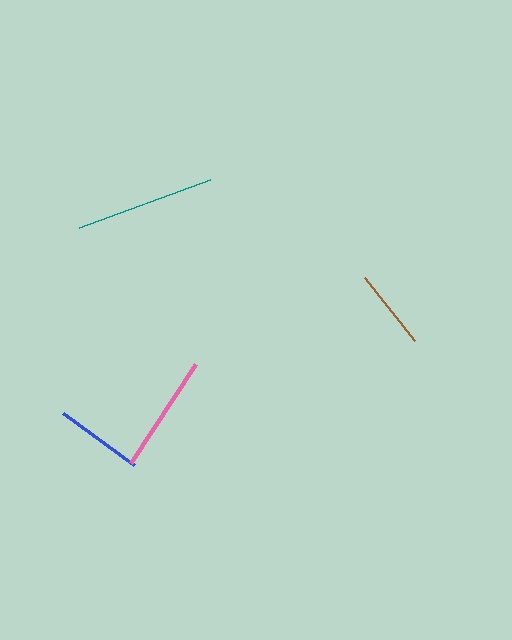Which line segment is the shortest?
The brown line is the shortest at approximately 81 pixels.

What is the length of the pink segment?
The pink segment is approximately 117 pixels long.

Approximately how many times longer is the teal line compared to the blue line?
The teal line is approximately 1.6 times the length of the blue line.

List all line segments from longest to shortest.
From longest to shortest: teal, pink, blue, brown.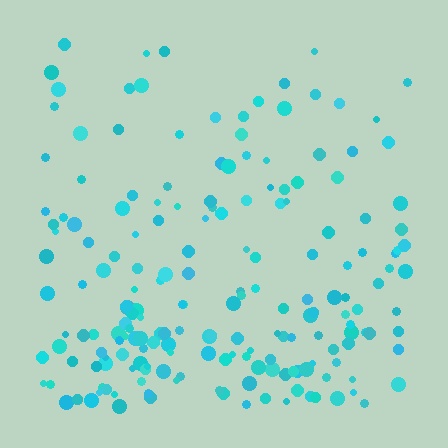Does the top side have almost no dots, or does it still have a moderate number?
Still a moderate number, just noticeably fewer than the bottom.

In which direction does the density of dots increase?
From top to bottom, with the bottom side densest.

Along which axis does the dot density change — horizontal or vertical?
Vertical.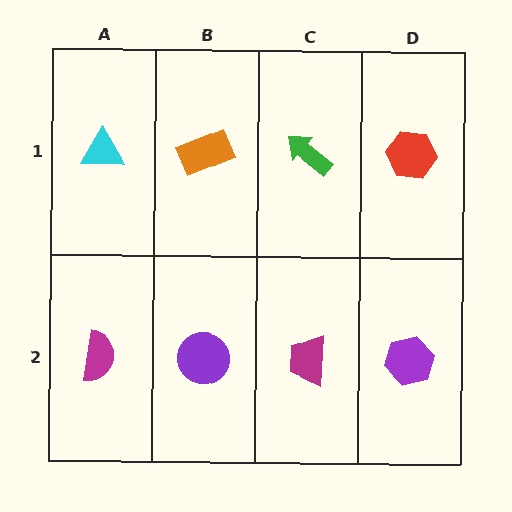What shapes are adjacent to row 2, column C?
A green arrow (row 1, column C), a purple circle (row 2, column B), a purple hexagon (row 2, column D).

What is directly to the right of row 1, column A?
An orange rectangle.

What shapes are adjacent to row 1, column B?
A purple circle (row 2, column B), a cyan triangle (row 1, column A), a green arrow (row 1, column C).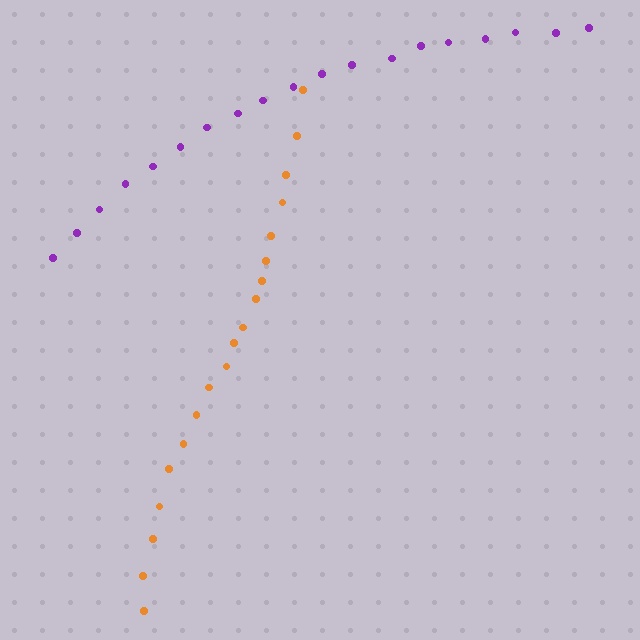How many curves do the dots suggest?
There are 2 distinct paths.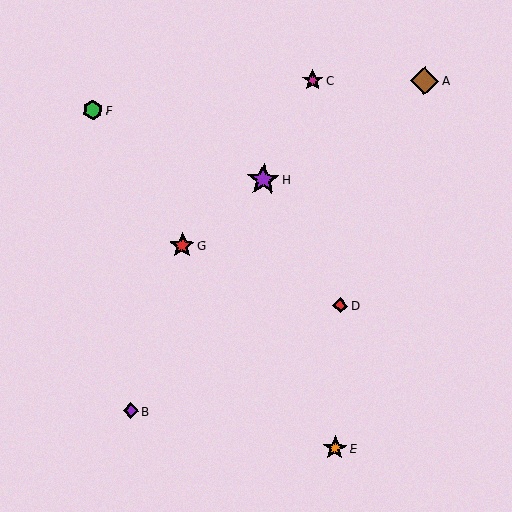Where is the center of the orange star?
The center of the orange star is at (335, 448).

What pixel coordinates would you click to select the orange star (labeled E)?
Click at (335, 448) to select the orange star E.